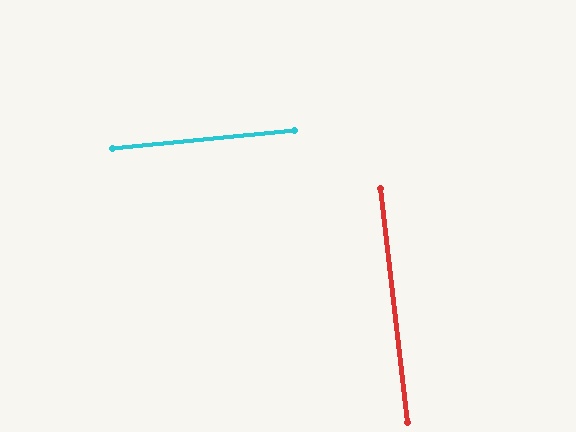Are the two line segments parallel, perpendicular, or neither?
Perpendicular — they meet at approximately 89°.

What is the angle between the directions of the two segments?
Approximately 89 degrees.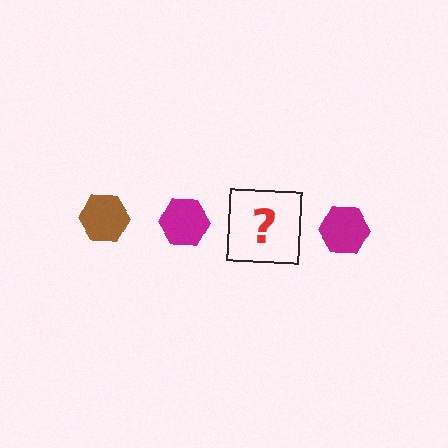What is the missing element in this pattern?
The missing element is a brown hexagon.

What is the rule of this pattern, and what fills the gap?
The rule is that the pattern cycles through brown, magenta hexagons. The gap should be filled with a brown hexagon.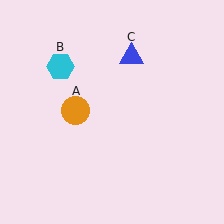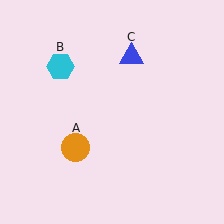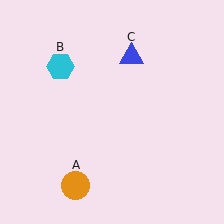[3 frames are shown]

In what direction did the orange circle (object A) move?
The orange circle (object A) moved down.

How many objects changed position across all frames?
1 object changed position: orange circle (object A).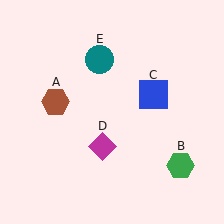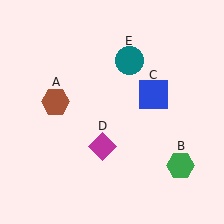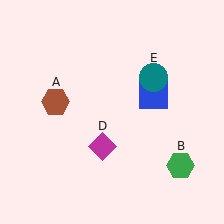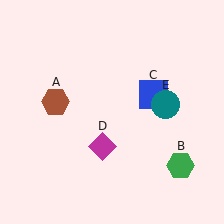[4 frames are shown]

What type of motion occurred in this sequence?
The teal circle (object E) rotated clockwise around the center of the scene.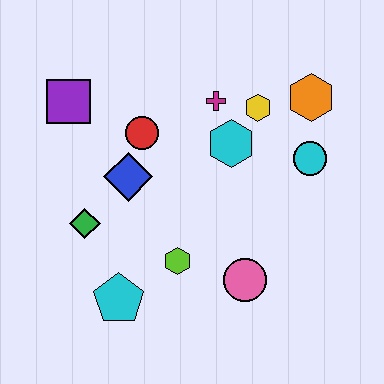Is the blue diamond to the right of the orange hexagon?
No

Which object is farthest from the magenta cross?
The cyan pentagon is farthest from the magenta cross.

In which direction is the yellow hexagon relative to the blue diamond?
The yellow hexagon is to the right of the blue diamond.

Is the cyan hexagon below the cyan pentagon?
No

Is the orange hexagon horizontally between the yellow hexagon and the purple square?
No